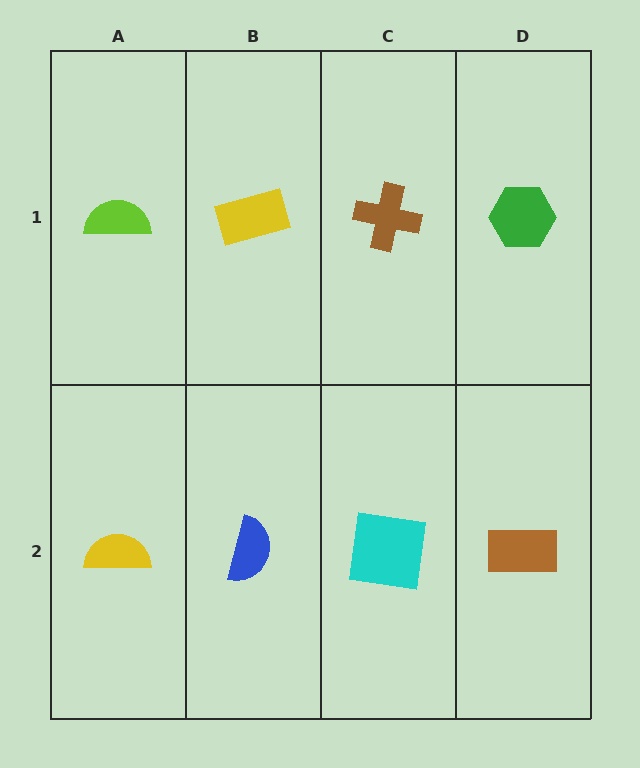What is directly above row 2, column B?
A yellow rectangle.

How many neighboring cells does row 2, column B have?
3.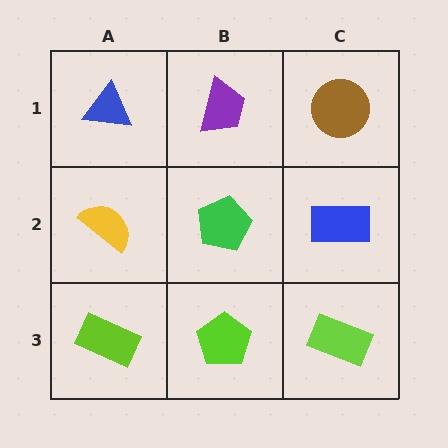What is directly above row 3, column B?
A green pentagon.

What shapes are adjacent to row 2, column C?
A brown circle (row 1, column C), a lime rectangle (row 3, column C), a green pentagon (row 2, column B).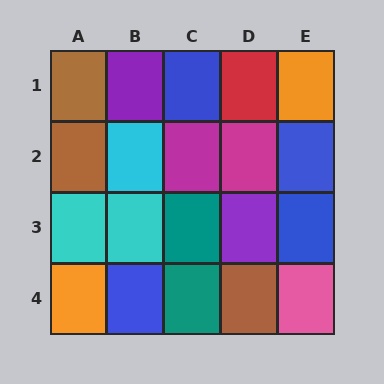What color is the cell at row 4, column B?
Blue.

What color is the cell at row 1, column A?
Brown.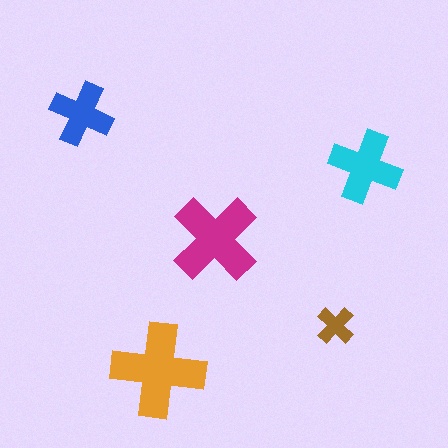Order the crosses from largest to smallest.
the orange one, the magenta one, the cyan one, the blue one, the brown one.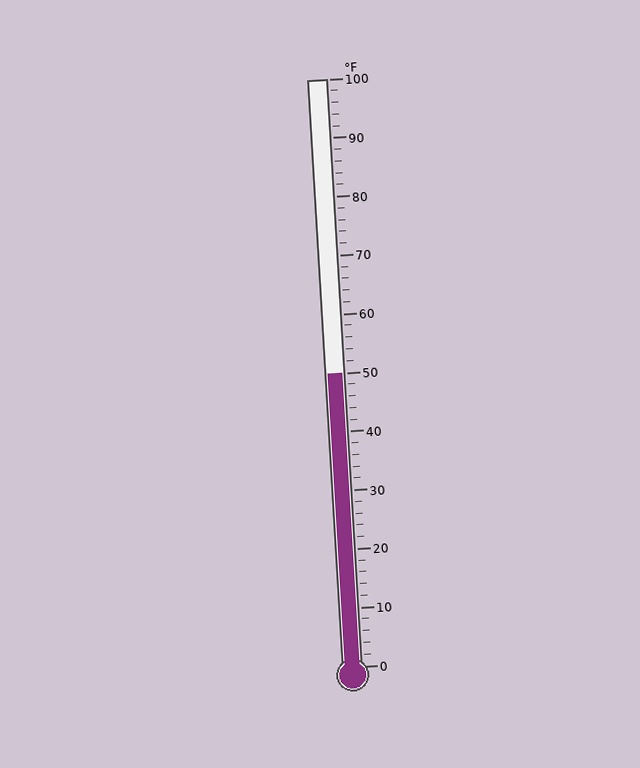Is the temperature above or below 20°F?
The temperature is above 20°F.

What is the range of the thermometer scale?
The thermometer scale ranges from 0°F to 100°F.